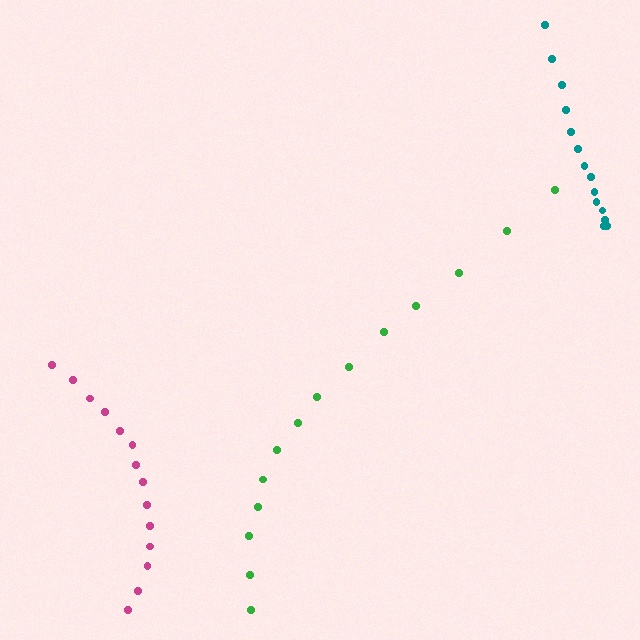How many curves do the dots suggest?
There are 3 distinct paths.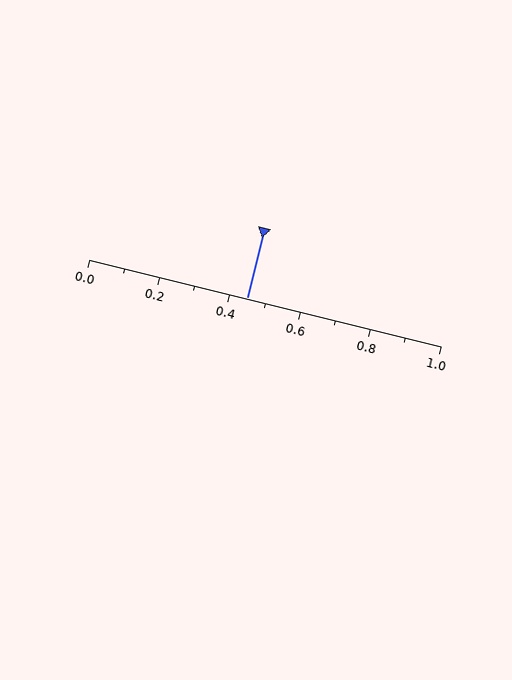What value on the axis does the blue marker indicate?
The marker indicates approximately 0.45.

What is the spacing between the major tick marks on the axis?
The major ticks are spaced 0.2 apart.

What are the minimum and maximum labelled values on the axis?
The axis runs from 0.0 to 1.0.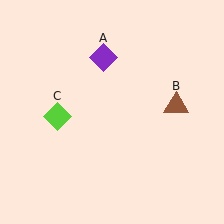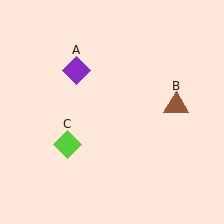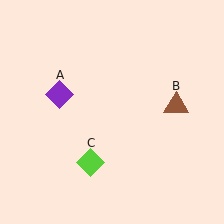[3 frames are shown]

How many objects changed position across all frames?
2 objects changed position: purple diamond (object A), lime diamond (object C).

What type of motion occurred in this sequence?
The purple diamond (object A), lime diamond (object C) rotated counterclockwise around the center of the scene.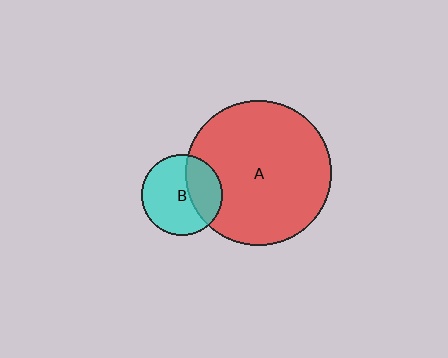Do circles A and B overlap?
Yes.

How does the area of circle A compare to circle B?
Approximately 3.2 times.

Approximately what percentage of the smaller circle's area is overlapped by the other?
Approximately 35%.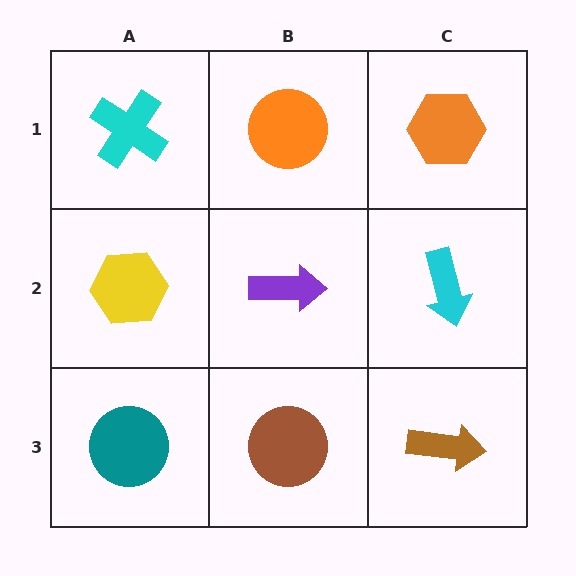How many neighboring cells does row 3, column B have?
3.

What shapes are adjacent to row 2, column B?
An orange circle (row 1, column B), a brown circle (row 3, column B), a yellow hexagon (row 2, column A), a cyan arrow (row 2, column C).